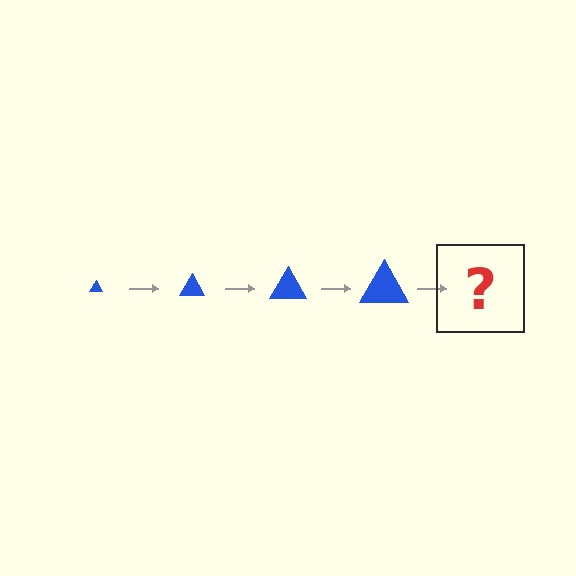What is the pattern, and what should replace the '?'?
The pattern is that the triangle gets progressively larger each step. The '?' should be a blue triangle, larger than the previous one.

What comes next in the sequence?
The next element should be a blue triangle, larger than the previous one.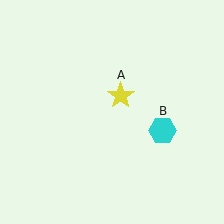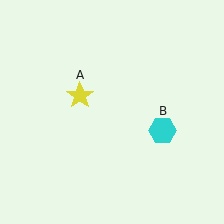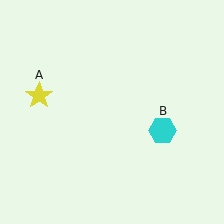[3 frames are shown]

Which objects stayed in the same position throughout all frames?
Cyan hexagon (object B) remained stationary.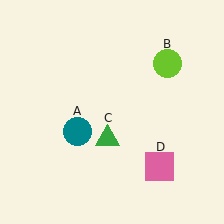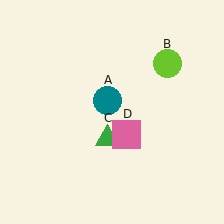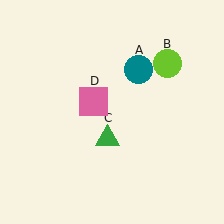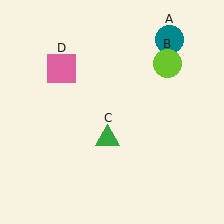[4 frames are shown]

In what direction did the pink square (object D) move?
The pink square (object D) moved up and to the left.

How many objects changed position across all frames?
2 objects changed position: teal circle (object A), pink square (object D).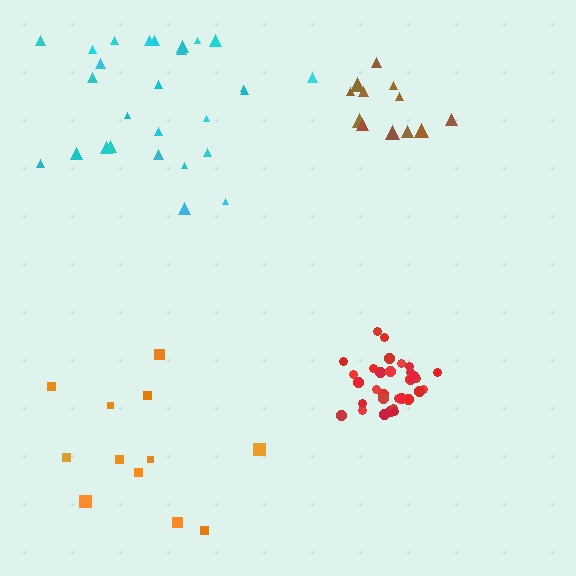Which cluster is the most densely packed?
Red.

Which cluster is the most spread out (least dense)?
Orange.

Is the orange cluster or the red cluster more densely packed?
Red.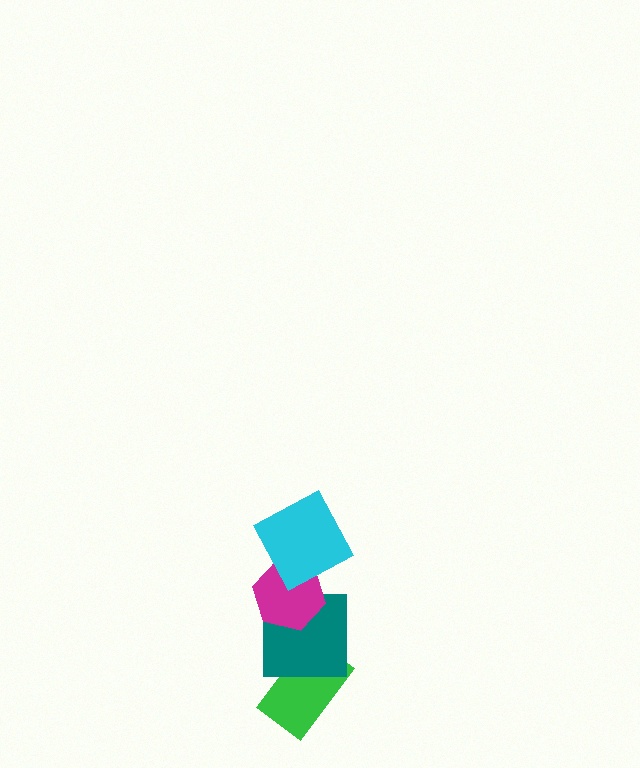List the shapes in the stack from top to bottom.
From top to bottom: the cyan square, the magenta hexagon, the teal square, the green rectangle.